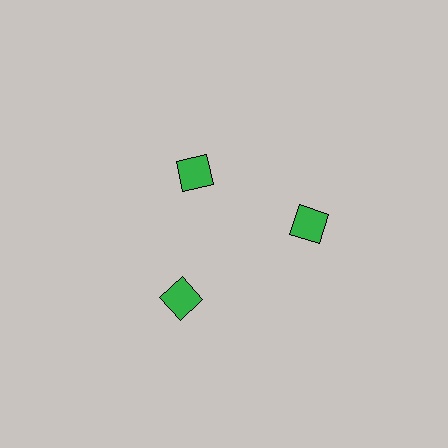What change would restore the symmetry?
The symmetry would be restored by moving it outward, back onto the ring so that all 3 squares sit at equal angles and equal distance from the center.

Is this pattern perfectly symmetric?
No. The 3 green squares are arranged in a ring, but one element near the 11 o'clock position is pulled inward toward the center, breaking the 3-fold rotational symmetry.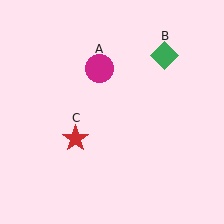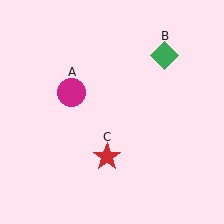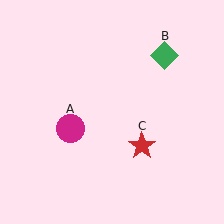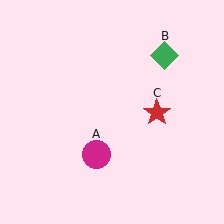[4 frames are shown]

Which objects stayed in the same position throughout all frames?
Green diamond (object B) remained stationary.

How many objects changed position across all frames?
2 objects changed position: magenta circle (object A), red star (object C).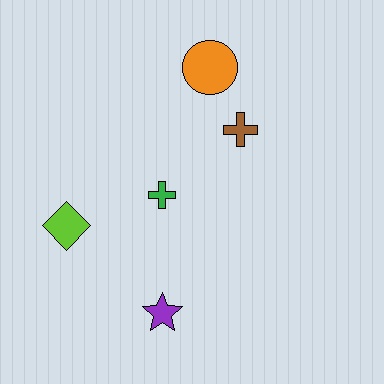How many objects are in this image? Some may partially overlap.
There are 5 objects.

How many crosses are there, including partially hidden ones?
There are 2 crosses.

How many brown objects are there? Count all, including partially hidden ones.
There is 1 brown object.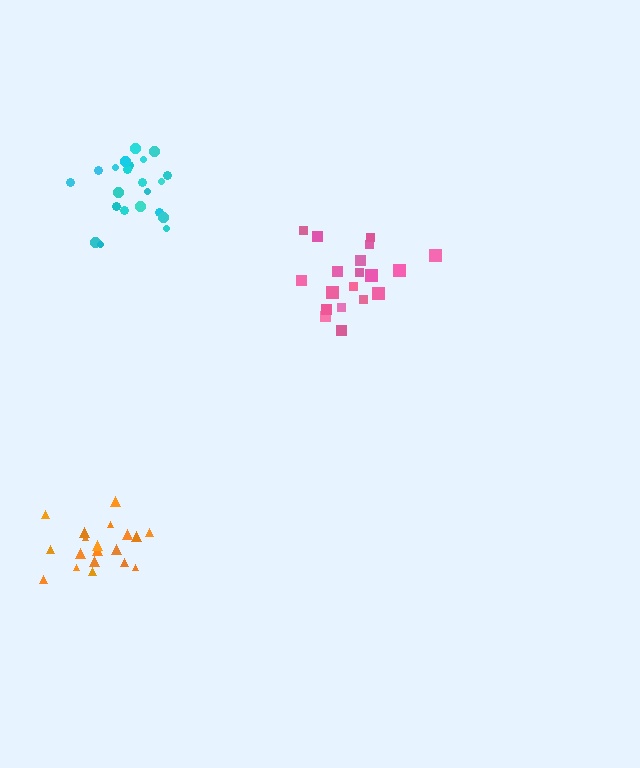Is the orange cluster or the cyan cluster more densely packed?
Orange.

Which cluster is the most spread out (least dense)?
Pink.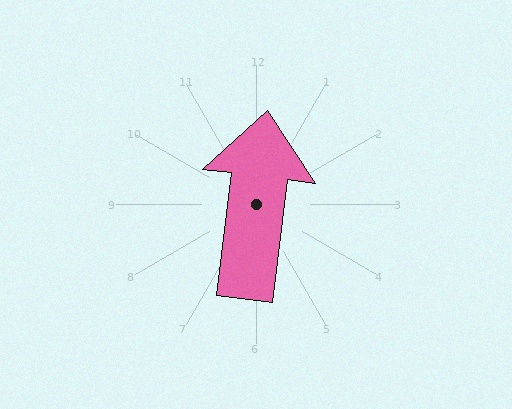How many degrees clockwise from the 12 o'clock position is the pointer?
Approximately 7 degrees.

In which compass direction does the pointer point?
North.